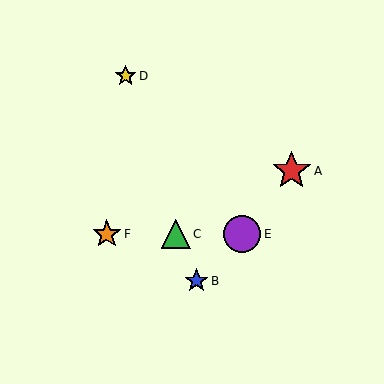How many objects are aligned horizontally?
3 objects (C, E, F) are aligned horizontally.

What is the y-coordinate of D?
Object D is at y≈76.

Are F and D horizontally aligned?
No, F is at y≈234 and D is at y≈76.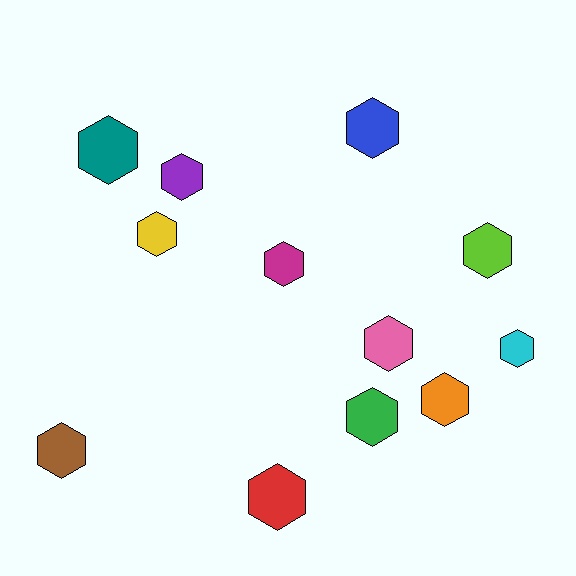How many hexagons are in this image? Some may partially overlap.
There are 12 hexagons.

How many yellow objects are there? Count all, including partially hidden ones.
There is 1 yellow object.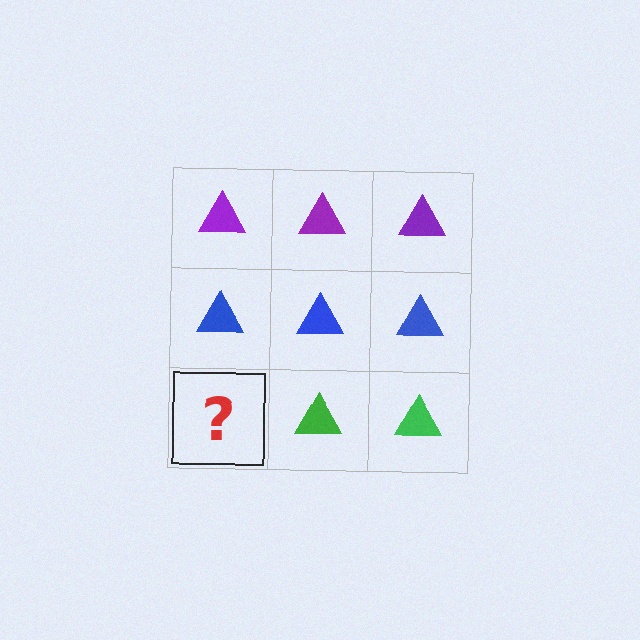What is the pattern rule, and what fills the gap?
The rule is that each row has a consistent color. The gap should be filled with a green triangle.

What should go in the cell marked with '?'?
The missing cell should contain a green triangle.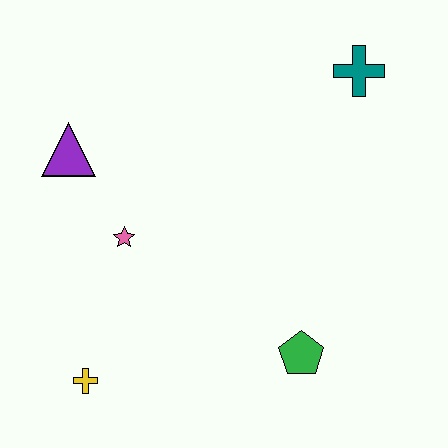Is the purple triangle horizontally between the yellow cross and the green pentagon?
No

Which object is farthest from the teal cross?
The yellow cross is farthest from the teal cross.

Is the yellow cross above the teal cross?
No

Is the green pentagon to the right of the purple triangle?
Yes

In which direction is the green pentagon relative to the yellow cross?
The green pentagon is to the right of the yellow cross.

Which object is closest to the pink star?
The purple triangle is closest to the pink star.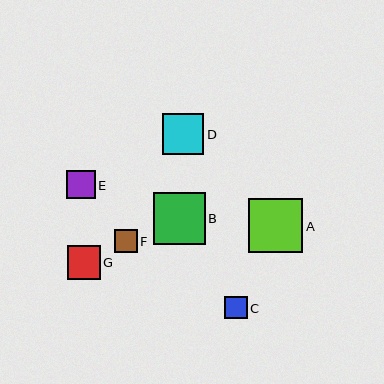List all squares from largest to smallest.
From largest to smallest: A, B, D, G, E, F, C.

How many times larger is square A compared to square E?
Square A is approximately 1.9 times the size of square E.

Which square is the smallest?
Square C is the smallest with a size of approximately 23 pixels.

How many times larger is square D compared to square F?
Square D is approximately 1.8 times the size of square F.